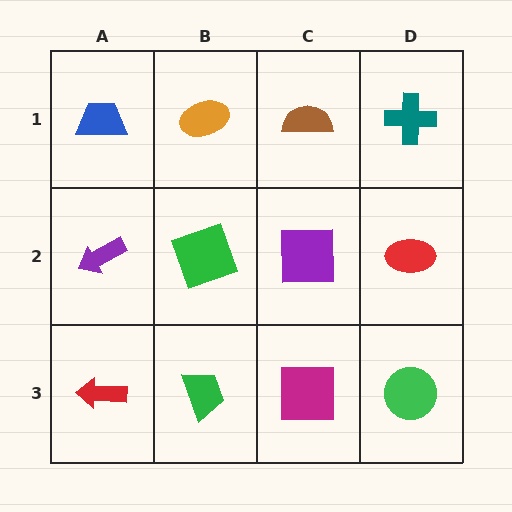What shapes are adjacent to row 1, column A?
A purple arrow (row 2, column A), an orange ellipse (row 1, column B).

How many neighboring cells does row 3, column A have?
2.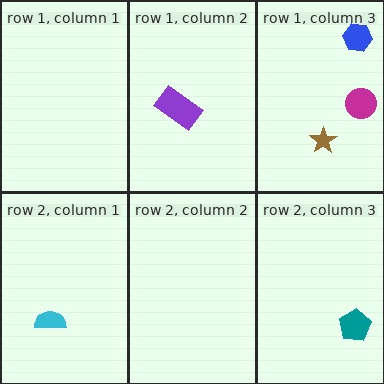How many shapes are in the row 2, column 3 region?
1.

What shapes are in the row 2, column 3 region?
The teal pentagon.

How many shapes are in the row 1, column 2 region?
1.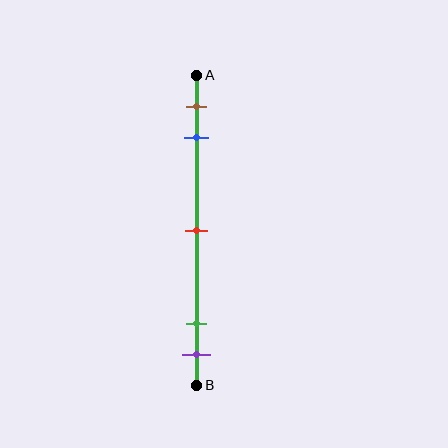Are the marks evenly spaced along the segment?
No, the marks are not evenly spaced.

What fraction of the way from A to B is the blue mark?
The blue mark is approximately 20% (0.2) of the way from A to B.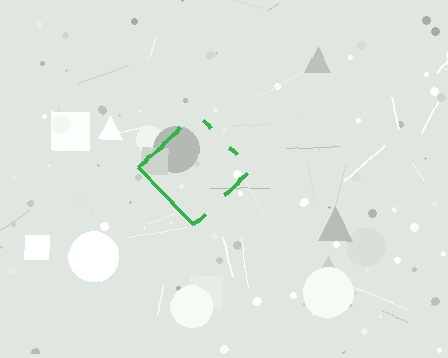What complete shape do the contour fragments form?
The contour fragments form a diamond.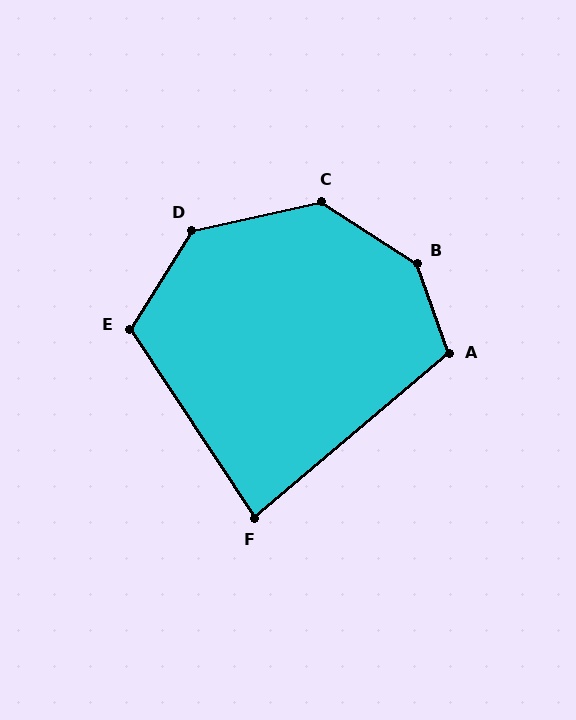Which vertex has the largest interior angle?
B, at approximately 142 degrees.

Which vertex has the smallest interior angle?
F, at approximately 83 degrees.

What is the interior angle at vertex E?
Approximately 114 degrees (obtuse).